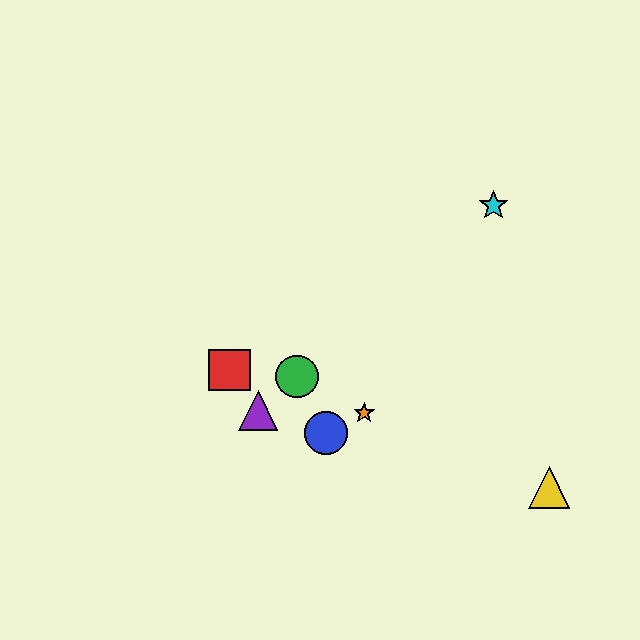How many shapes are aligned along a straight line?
3 shapes (the green circle, the purple triangle, the cyan star) are aligned along a straight line.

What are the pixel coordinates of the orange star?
The orange star is at (364, 413).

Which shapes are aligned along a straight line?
The green circle, the purple triangle, the cyan star are aligned along a straight line.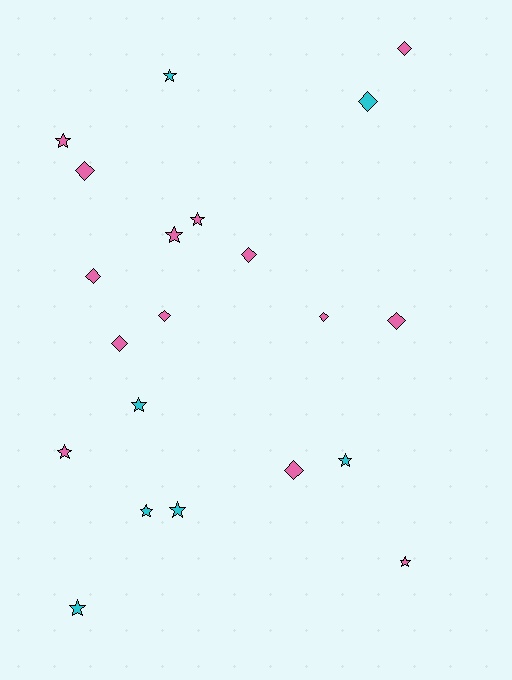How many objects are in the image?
There are 21 objects.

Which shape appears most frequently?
Star, with 11 objects.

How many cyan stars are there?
There are 6 cyan stars.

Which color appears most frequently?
Pink, with 14 objects.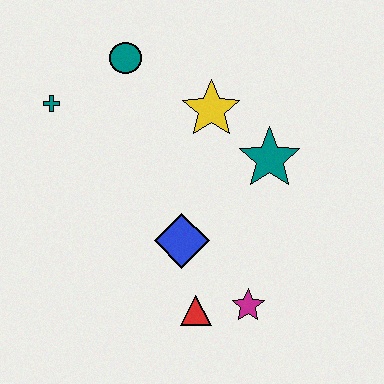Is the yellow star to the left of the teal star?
Yes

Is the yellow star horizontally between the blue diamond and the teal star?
Yes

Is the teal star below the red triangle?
No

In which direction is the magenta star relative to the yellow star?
The magenta star is below the yellow star.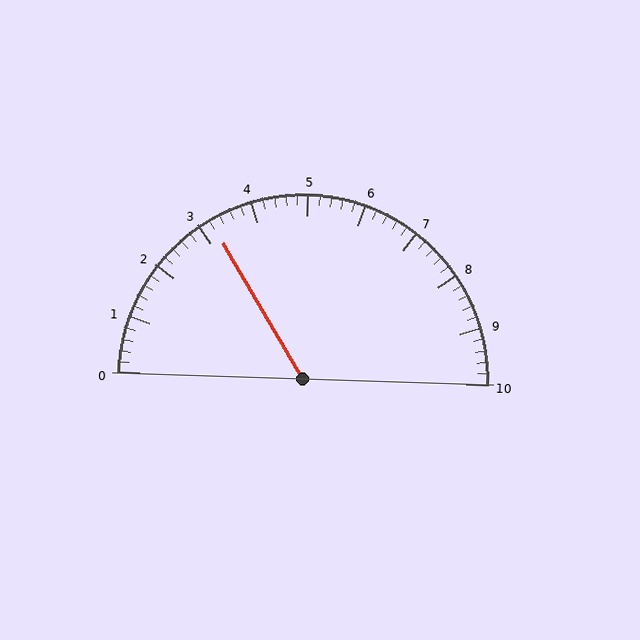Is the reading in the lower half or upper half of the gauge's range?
The reading is in the lower half of the range (0 to 10).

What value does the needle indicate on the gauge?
The needle indicates approximately 3.2.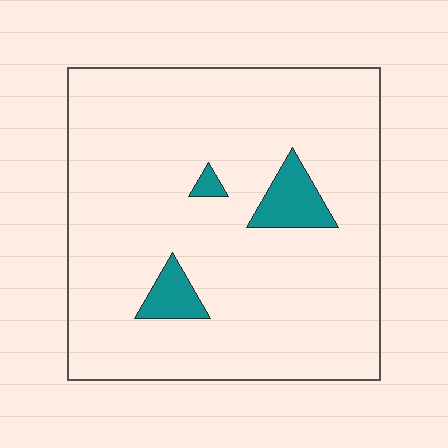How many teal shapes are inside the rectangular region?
3.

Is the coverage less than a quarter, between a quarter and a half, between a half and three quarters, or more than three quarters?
Less than a quarter.